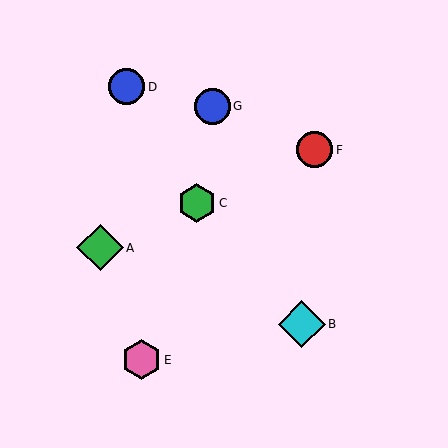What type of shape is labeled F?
Shape F is a red circle.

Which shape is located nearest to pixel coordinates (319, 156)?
The red circle (labeled F) at (315, 150) is nearest to that location.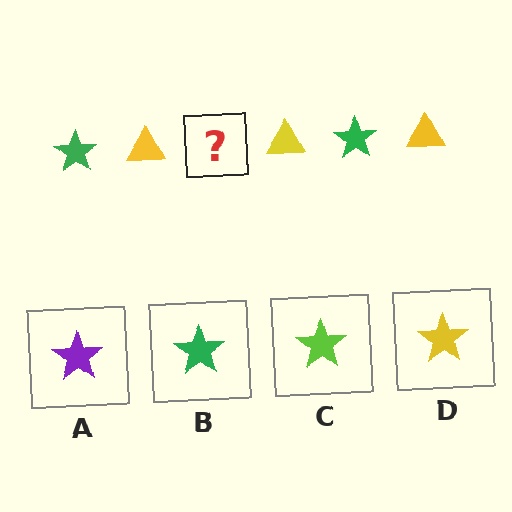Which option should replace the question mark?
Option B.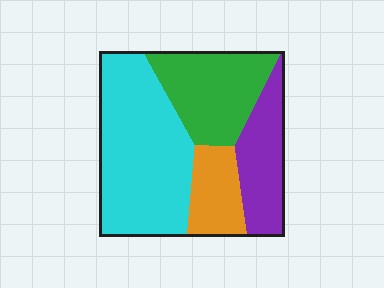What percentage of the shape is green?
Green covers about 25% of the shape.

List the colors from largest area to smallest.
From largest to smallest: cyan, green, purple, orange.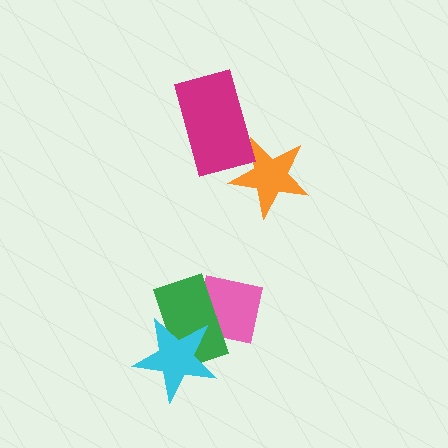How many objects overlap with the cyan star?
2 objects overlap with the cyan star.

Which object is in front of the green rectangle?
The cyan star is in front of the green rectangle.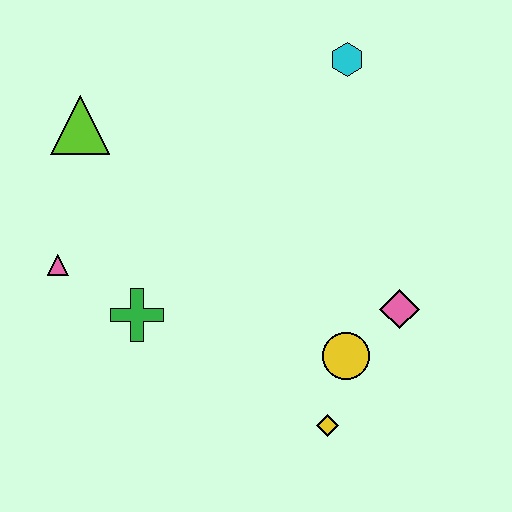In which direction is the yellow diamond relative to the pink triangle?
The yellow diamond is to the right of the pink triangle.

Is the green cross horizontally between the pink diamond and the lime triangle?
Yes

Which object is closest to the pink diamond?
The yellow circle is closest to the pink diamond.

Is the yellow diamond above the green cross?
No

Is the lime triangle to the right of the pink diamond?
No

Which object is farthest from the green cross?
The cyan hexagon is farthest from the green cross.